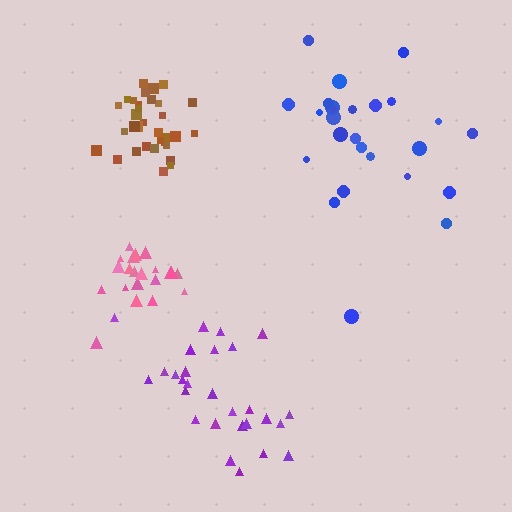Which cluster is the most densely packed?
Brown.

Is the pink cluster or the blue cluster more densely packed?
Pink.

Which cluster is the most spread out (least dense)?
Blue.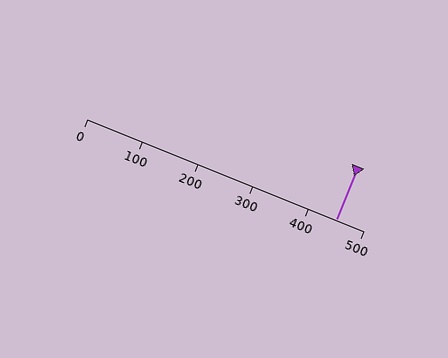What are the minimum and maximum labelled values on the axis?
The axis runs from 0 to 500.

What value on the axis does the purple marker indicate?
The marker indicates approximately 450.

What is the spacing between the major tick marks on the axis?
The major ticks are spaced 100 apart.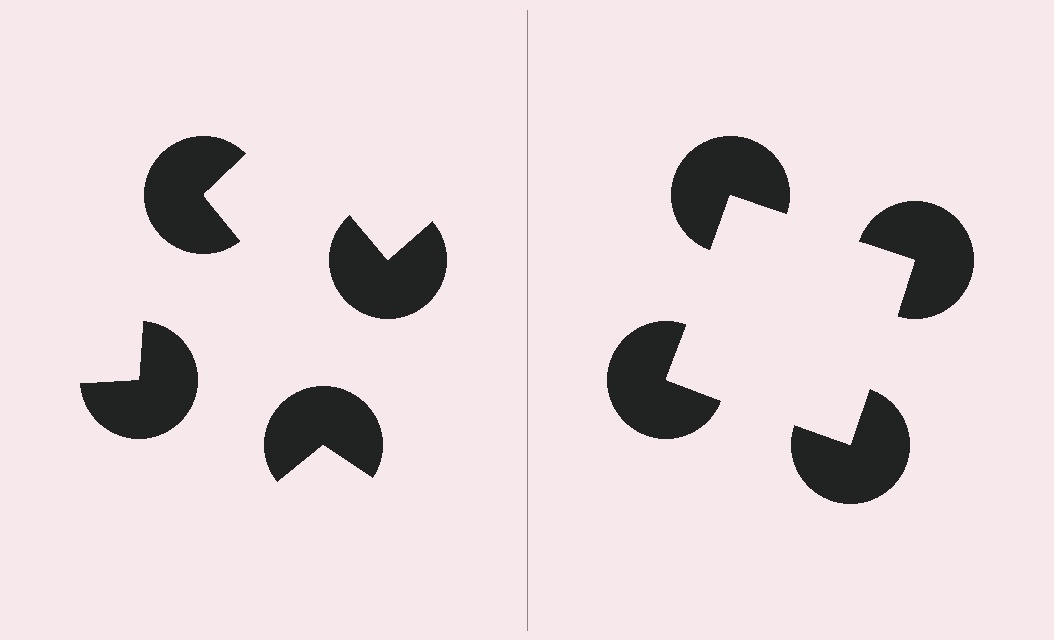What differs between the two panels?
The pac-man discs are positioned identically on both sides; only the wedge orientations differ. On the right they align to a square; on the left they are misaligned.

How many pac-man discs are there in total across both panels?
8 — 4 on each side.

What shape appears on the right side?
An illusory square.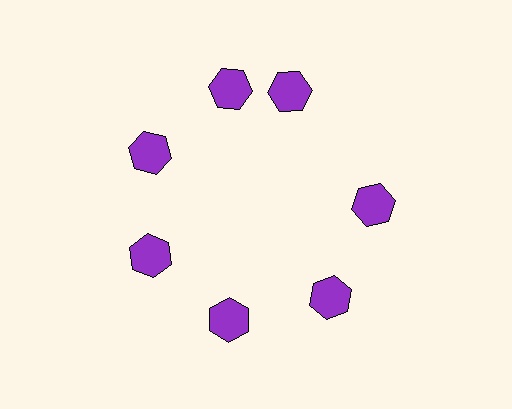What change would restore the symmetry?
The symmetry would be restored by rotating it back into even spacing with its neighbors so that all 7 hexagons sit at equal angles and equal distance from the center.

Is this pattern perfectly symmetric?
No. The 7 purple hexagons are arranged in a ring, but one element near the 1 o'clock position is rotated out of alignment along the ring, breaking the 7-fold rotational symmetry.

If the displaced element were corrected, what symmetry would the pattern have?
It would have 7-fold rotational symmetry — the pattern would map onto itself every 51 degrees.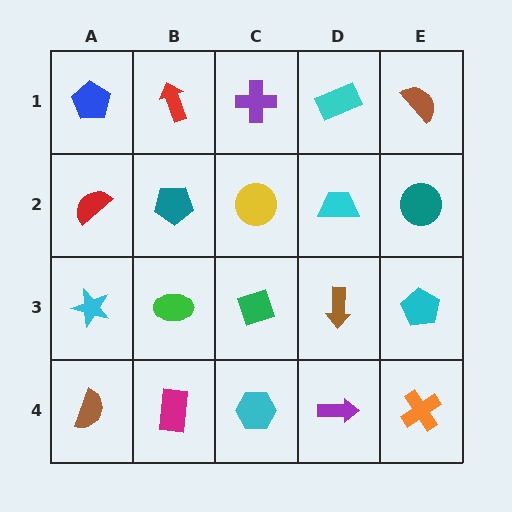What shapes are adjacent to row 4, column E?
A cyan pentagon (row 3, column E), a purple arrow (row 4, column D).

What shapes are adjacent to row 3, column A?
A red semicircle (row 2, column A), a brown semicircle (row 4, column A), a green ellipse (row 3, column B).